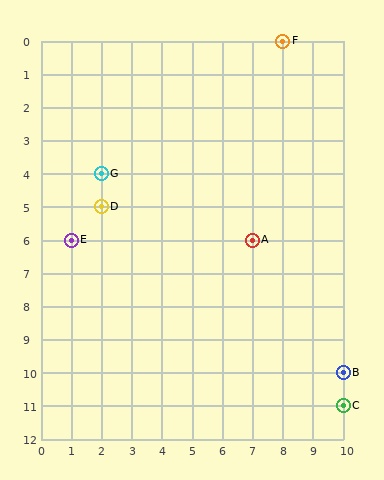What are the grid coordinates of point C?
Point C is at grid coordinates (10, 11).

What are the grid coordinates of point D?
Point D is at grid coordinates (2, 5).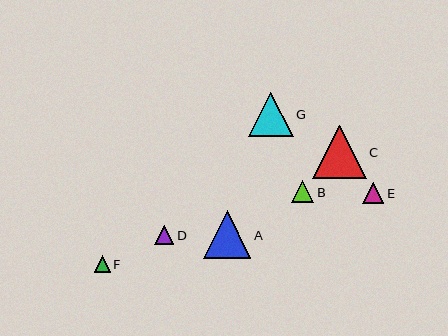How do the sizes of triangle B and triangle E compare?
Triangle B and triangle E are approximately the same size.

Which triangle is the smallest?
Triangle F is the smallest with a size of approximately 16 pixels.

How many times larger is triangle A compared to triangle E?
Triangle A is approximately 2.2 times the size of triangle E.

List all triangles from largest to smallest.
From largest to smallest: C, A, G, B, E, D, F.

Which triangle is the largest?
Triangle C is the largest with a size of approximately 53 pixels.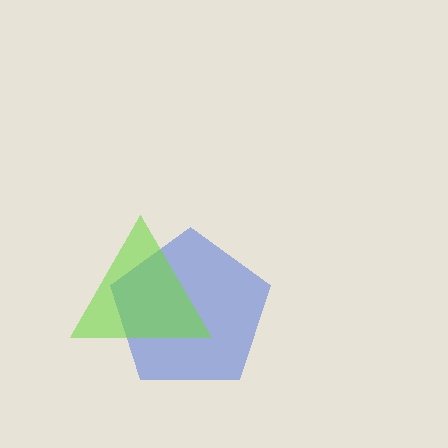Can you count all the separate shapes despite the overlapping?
Yes, there are 2 separate shapes.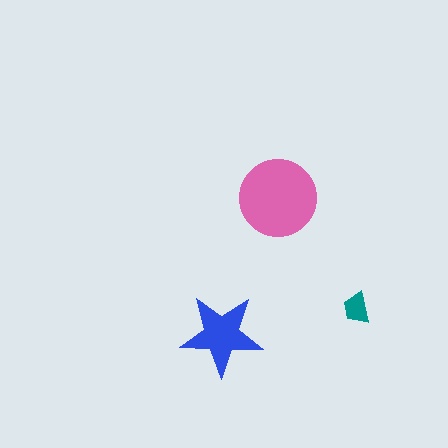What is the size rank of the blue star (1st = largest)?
2nd.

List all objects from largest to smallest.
The pink circle, the blue star, the teal trapezoid.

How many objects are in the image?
There are 3 objects in the image.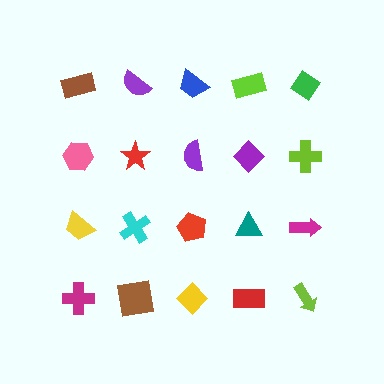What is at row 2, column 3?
A purple semicircle.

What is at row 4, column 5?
A lime arrow.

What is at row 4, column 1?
A magenta cross.